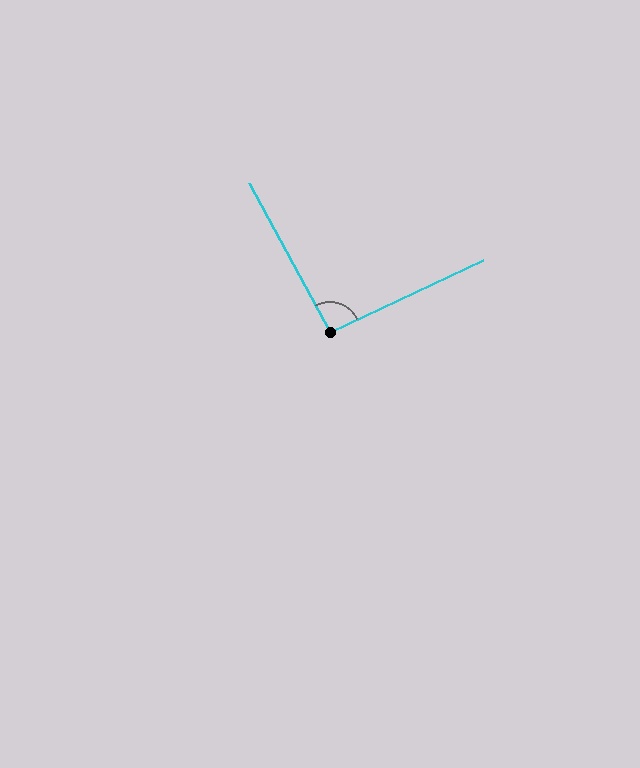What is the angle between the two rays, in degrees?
Approximately 94 degrees.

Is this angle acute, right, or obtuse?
It is approximately a right angle.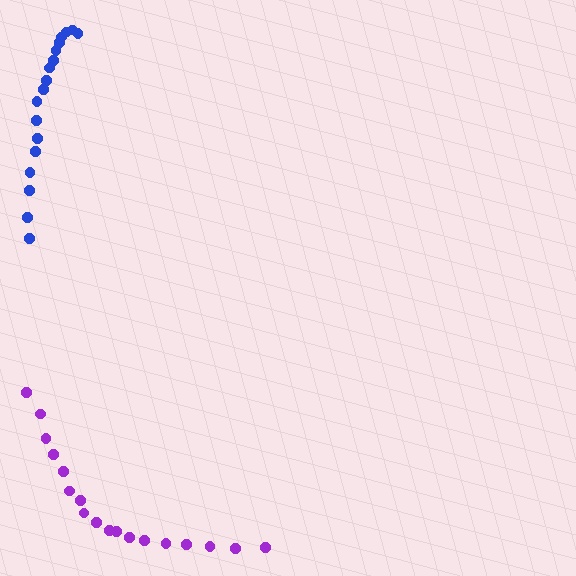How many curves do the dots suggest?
There are 2 distinct paths.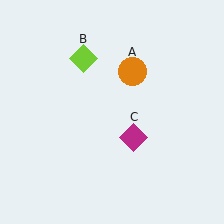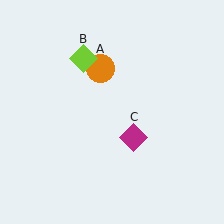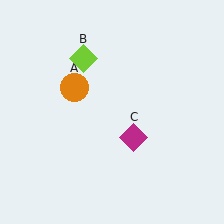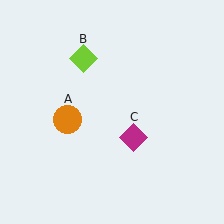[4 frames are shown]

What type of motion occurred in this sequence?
The orange circle (object A) rotated counterclockwise around the center of the scene.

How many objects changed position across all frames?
1 object changed position: orange circle (object A).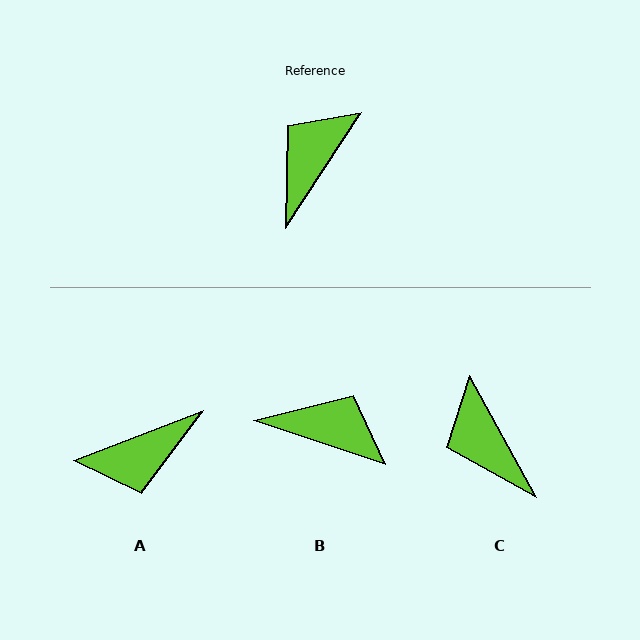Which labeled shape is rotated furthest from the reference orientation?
A, about 144 degrees away.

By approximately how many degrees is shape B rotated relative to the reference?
Approximately 75 degrees clockwise.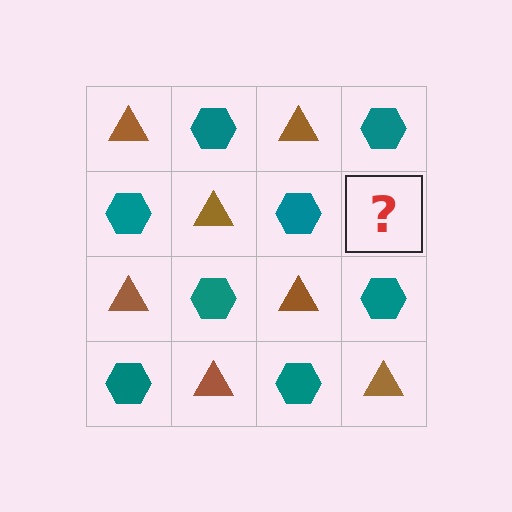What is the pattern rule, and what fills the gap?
The rule is that it alternates brown triangle and teal hexagon in a checkerboard pattern. The gap should be filled with a brown triangle.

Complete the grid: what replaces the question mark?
The question mark should be replaced with a brown triangle.